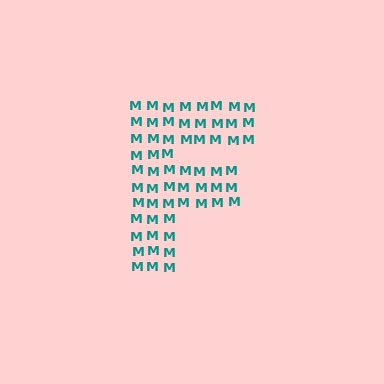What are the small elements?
The small elements are letter M's.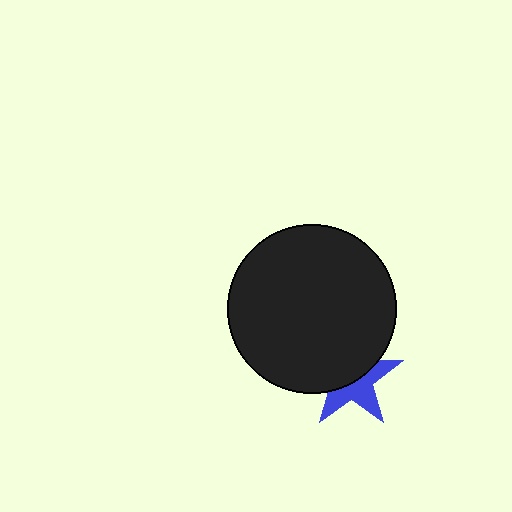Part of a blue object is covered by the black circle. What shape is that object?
It is a star.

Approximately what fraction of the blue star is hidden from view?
Roughly 52% of the blue star is hidden behind the black circle.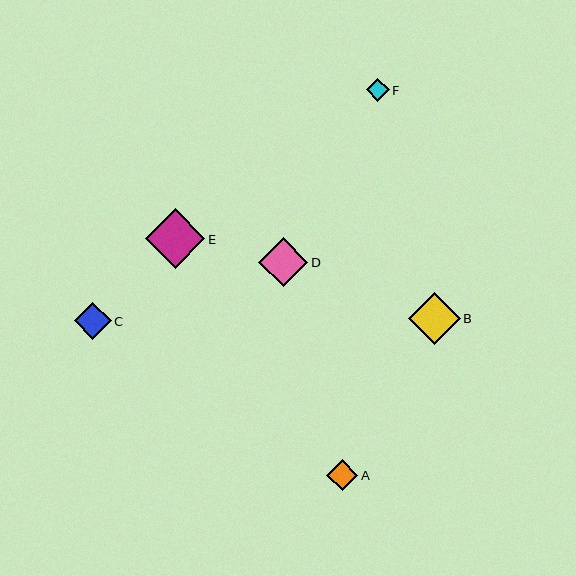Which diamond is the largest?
Diamond E is the largest with a size of approximately 60 pixels.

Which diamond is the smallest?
Diamond F is the smallest with a size of approximately 23 pixels.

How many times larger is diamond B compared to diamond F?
Diamond B is approximately 2.3 times the size of diamond F.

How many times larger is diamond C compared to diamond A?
Diamond C is approximately 1.2 times the size of diamond A.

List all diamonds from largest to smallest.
From largest to smallest: E, B, D, C, A, F.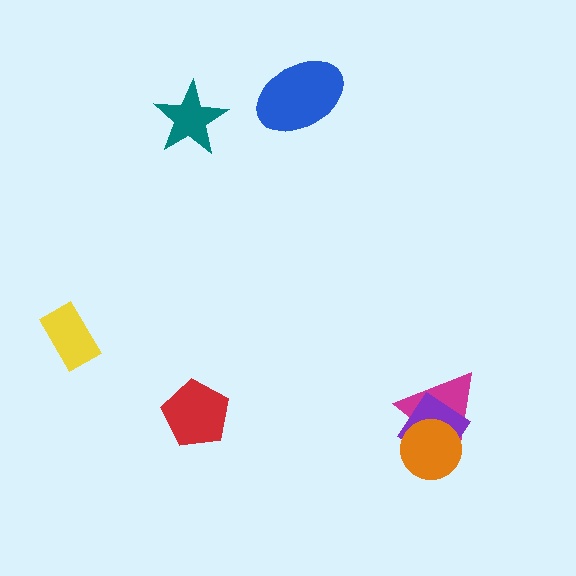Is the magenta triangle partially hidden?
Yes, it is partially covered by another shape.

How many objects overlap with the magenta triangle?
2 objects overlap with the magenta triangle.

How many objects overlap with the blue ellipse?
0 objects overlap with the blue ellipse.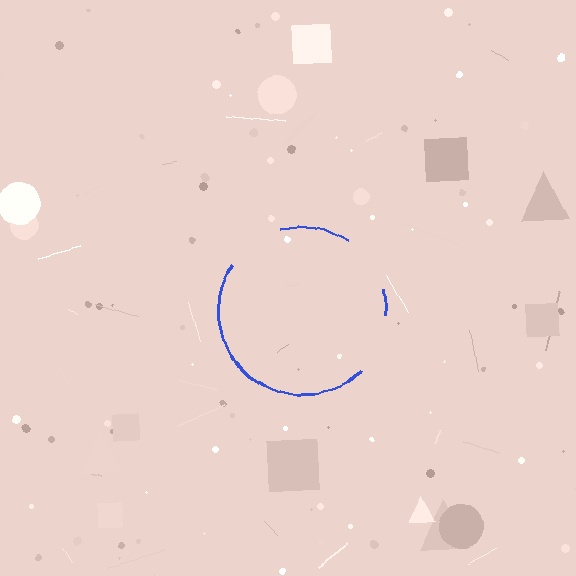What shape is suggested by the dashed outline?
The dashed outline suggests a circle.